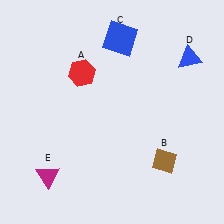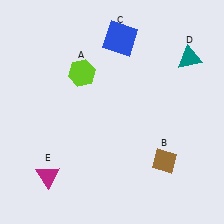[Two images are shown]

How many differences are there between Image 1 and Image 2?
There are 2 differences between the two images.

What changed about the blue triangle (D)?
In Image 1, D is blue. In Image 2, it changed to teal.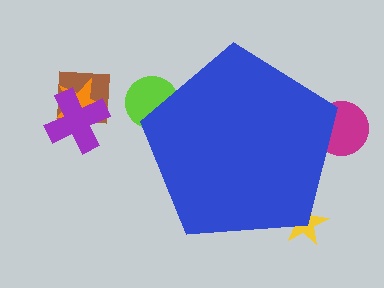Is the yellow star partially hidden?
Yes, the yellow star is partially hidden behind the blue pentagon.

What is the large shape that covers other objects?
A blue pentagon.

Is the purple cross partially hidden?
No, the purple cross is fully visible.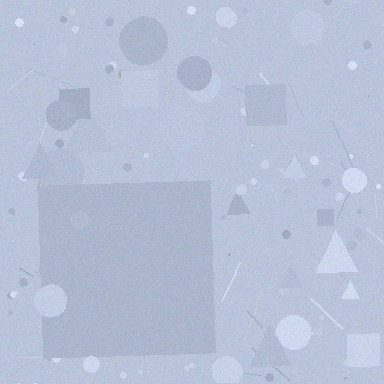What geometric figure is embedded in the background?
A square is embedded in the background.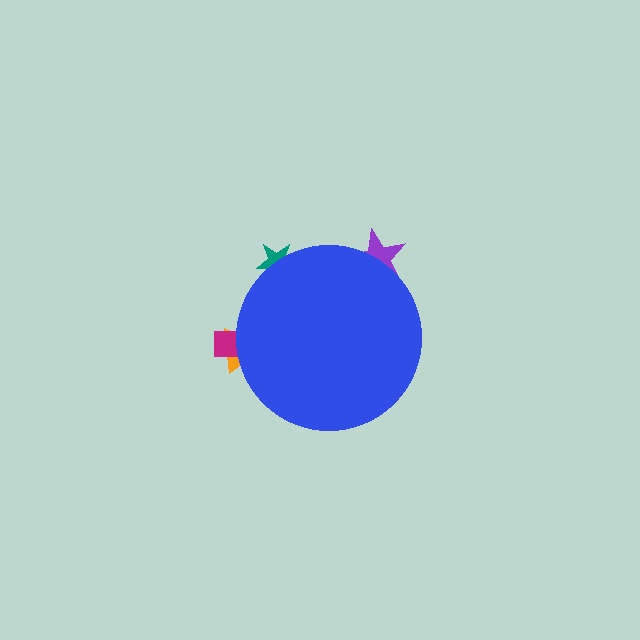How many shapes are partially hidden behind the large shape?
4 shapes are partially hidden.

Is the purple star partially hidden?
Yes, the purple star is partially hidden behind the blue circle.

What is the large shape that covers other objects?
A blue circle.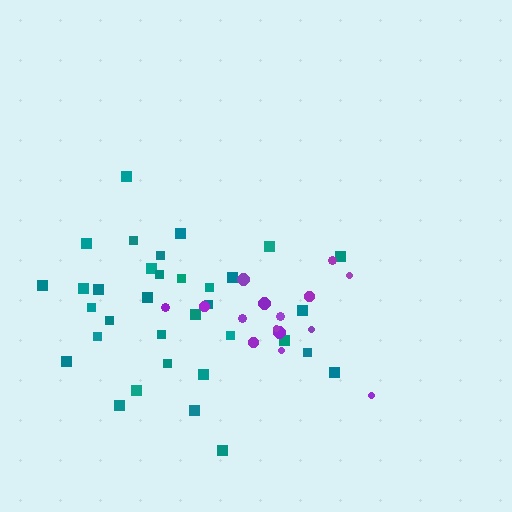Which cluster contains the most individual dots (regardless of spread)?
Teal (34).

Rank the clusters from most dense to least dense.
purple, teal.